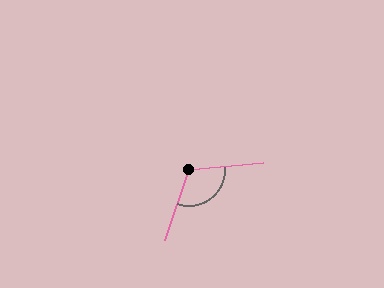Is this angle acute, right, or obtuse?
It is obtuse.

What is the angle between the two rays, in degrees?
Approximately 114 degrees.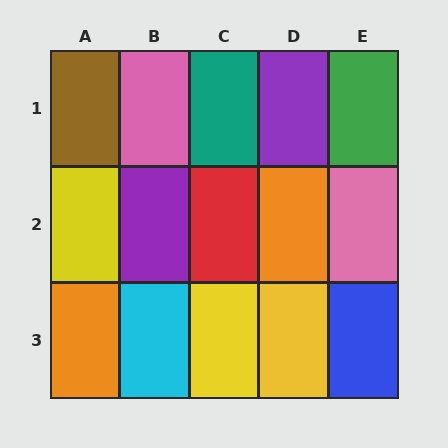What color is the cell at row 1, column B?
Pink.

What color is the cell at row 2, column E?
Pink.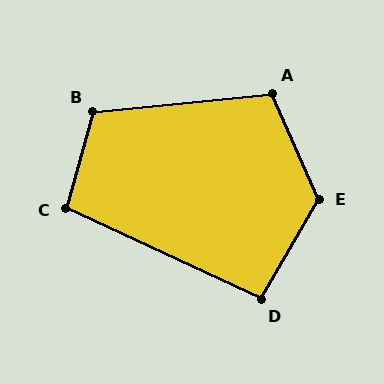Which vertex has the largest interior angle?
E, at approximately 126 degrees.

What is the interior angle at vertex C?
Approximately 99 degrees (obtuse).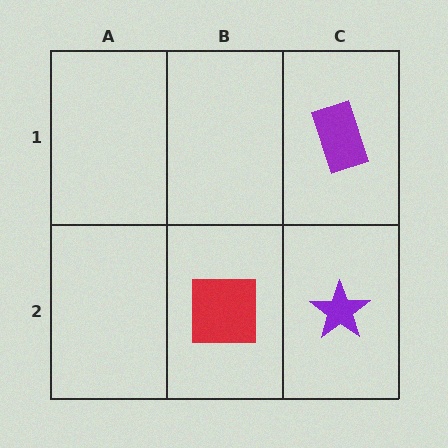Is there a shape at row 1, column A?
No, that cell is empty.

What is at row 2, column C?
A purple star.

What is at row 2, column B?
A red square.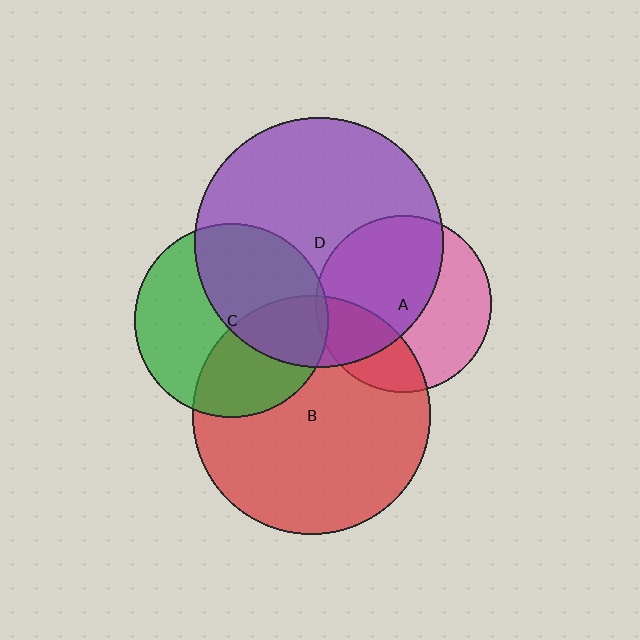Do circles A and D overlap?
Yes.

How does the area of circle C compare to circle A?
Approximately 1.2 times.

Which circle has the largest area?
Circle D (purple).